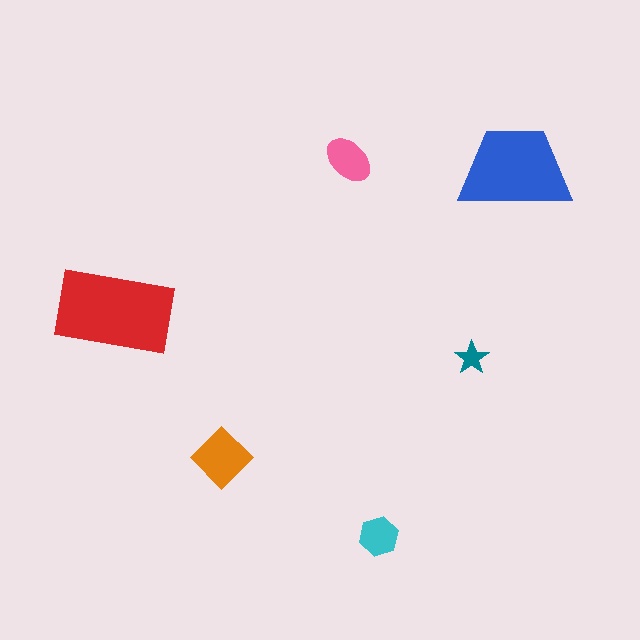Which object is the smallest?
The teal star.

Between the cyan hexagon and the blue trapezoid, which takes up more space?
The blue trapezoid.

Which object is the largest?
The red rectangle.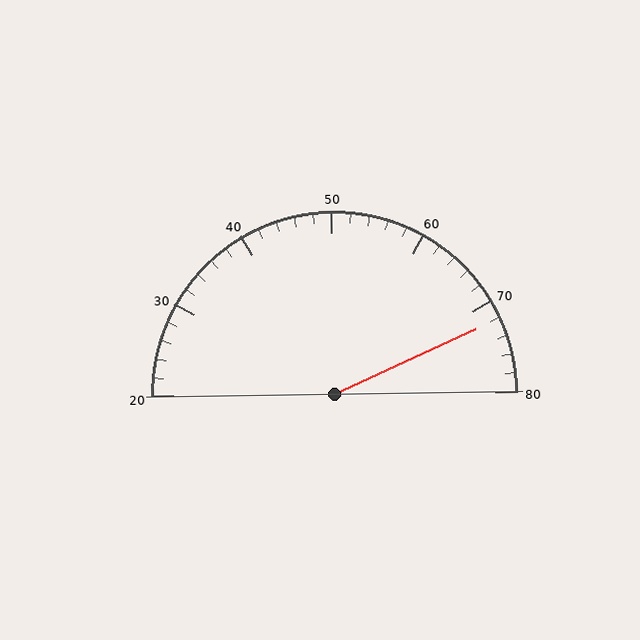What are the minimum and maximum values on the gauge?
The gauge ranges from 20 to 80.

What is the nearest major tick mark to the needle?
The nearest major tick mark is 70.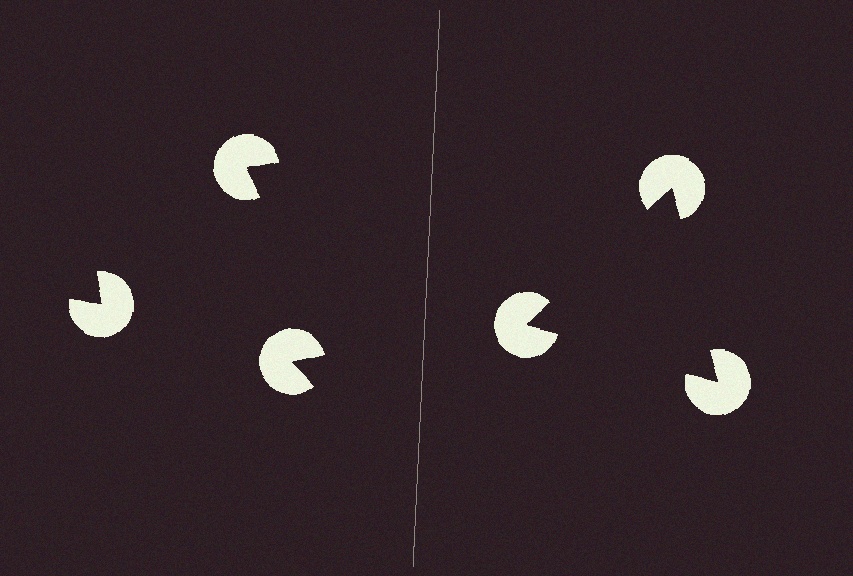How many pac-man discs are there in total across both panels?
6 — 3 on each side.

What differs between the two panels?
The pac-man discs are positioned identically on both sides; only the wedge orientations differ. On the right they align to a triangle; on the left they are misaligned.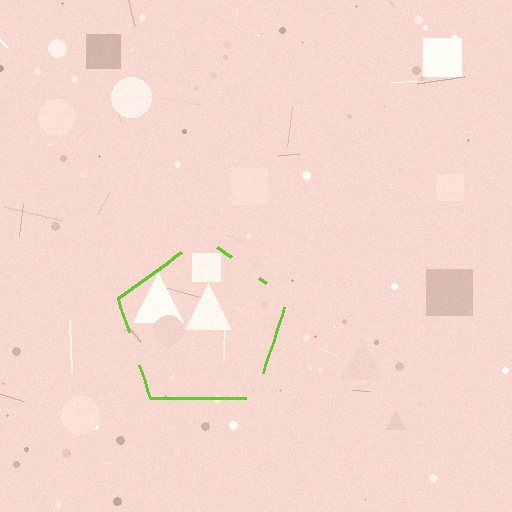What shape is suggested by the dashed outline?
The dashed outline suggests a pentagon.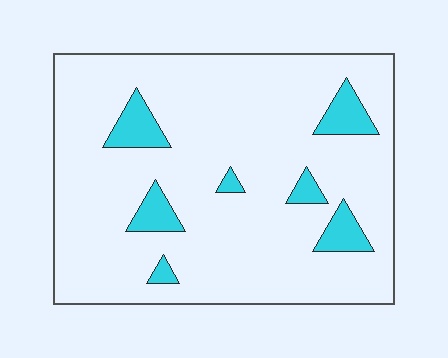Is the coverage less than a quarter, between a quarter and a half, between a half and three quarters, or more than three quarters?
Less than a quarter.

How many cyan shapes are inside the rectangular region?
7.